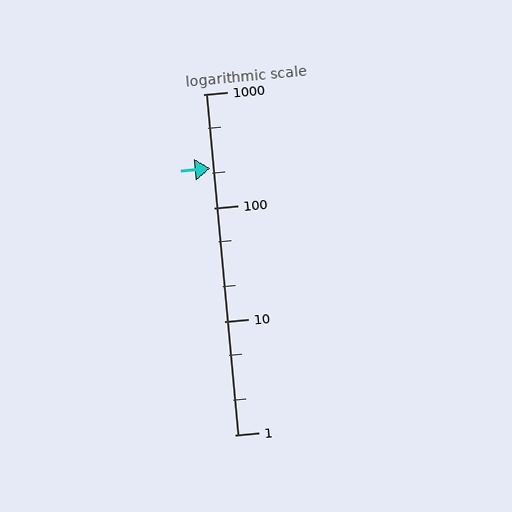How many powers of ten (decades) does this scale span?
The scale spans 3 decades, from 1 to 1000.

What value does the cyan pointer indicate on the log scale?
The pointer indicates approximately 220.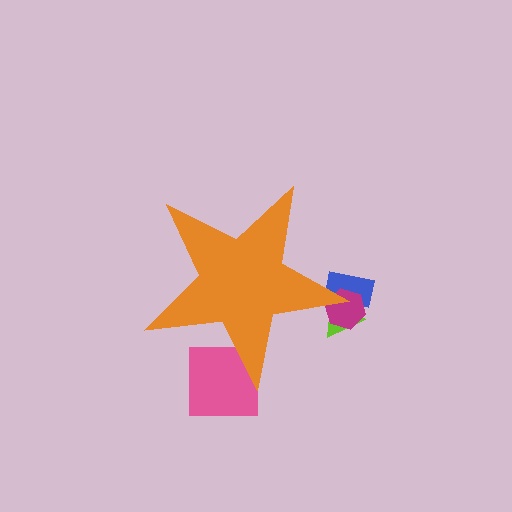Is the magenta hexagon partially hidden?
Yes, the magenta hexagon is partially hidden behind the orange star.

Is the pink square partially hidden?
Yes, the pink square is partially hidden behind the orange star.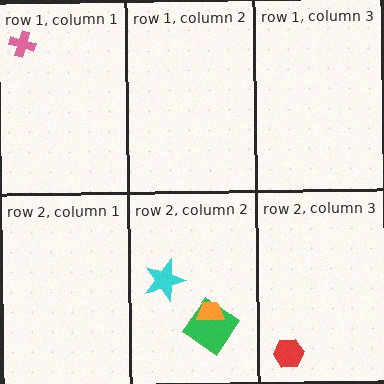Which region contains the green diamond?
The row 2, column 2 region.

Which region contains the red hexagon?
The row 2, column 3 region.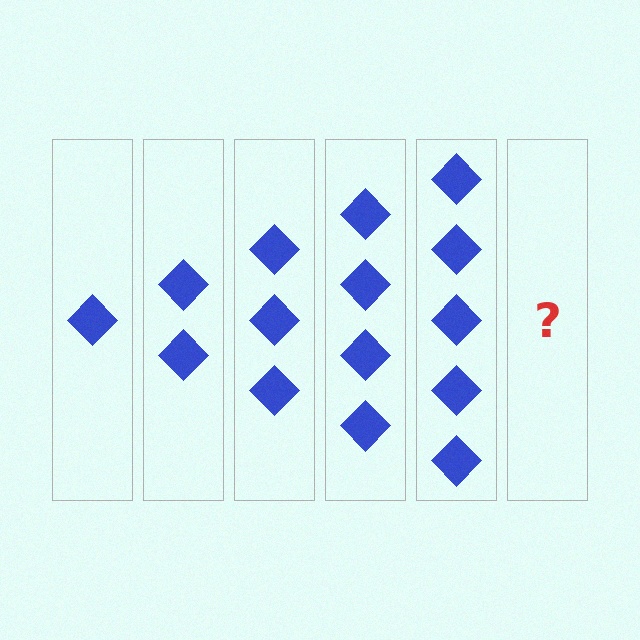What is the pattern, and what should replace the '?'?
The pattern is that each step adds one more diamond. The '?' should be 6 diamonds.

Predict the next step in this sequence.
The next step is 6 diamonds.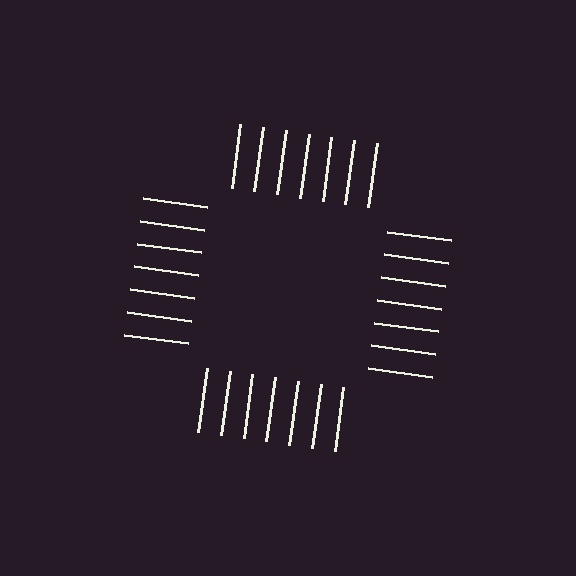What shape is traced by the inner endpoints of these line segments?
An illusory square — the line segments terminate on its edges but no continuous stroke is drawn.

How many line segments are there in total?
28 — 7 along each of the 4 edges.